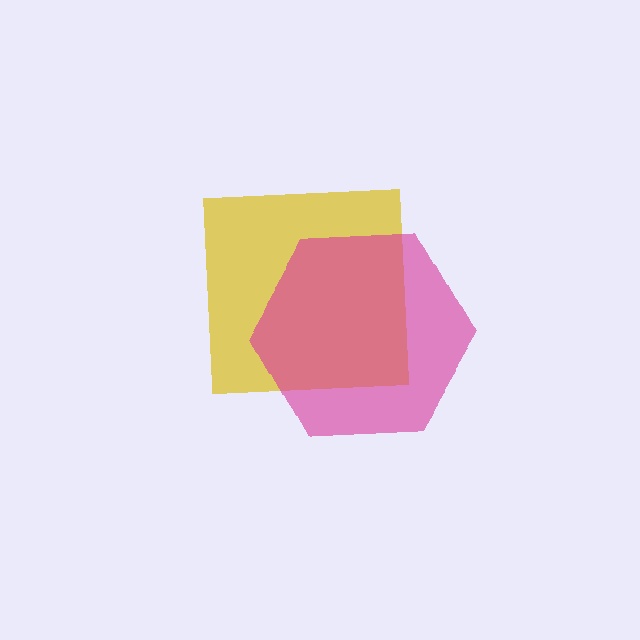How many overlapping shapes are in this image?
There are 2 overlapping shapes in the image.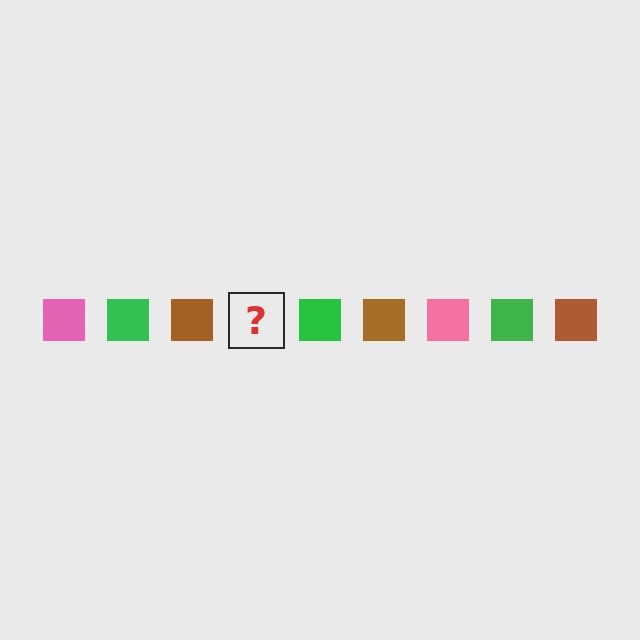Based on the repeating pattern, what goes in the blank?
The blank should be a pink square.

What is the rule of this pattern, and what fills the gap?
The rule is that the pattern cycles through pink, green, brown squares. The gap should be filled with a pink square.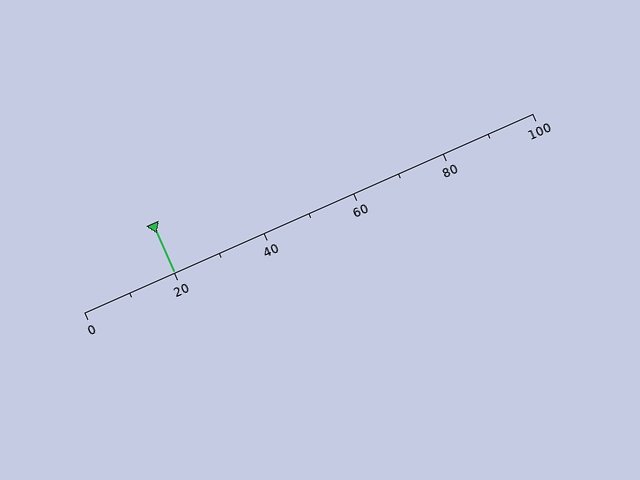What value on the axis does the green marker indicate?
The marker indicates approximately 20.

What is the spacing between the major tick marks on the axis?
The major ticks are spaced 20 apart.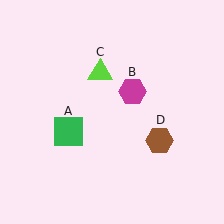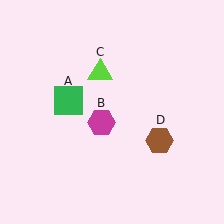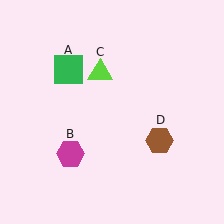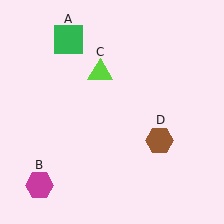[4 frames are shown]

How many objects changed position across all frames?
2 objects changed position: green square (object A), magenta hexagon (object B).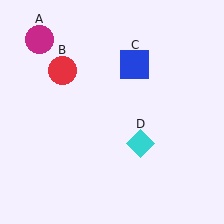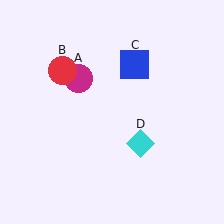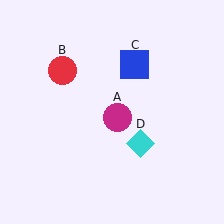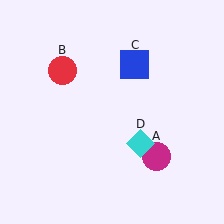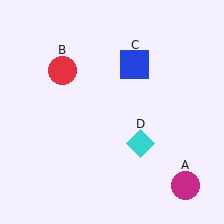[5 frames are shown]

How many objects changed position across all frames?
1 object changed position: magenta circle (object A).